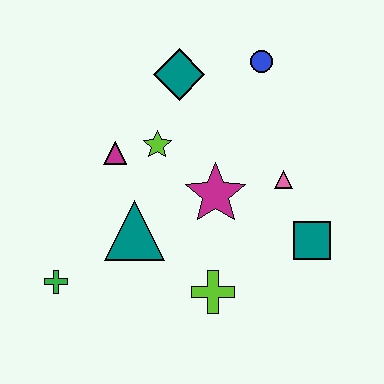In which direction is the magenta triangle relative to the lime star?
The magenta triangle is to the left of the lime star.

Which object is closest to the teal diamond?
The lime star is closest to the teal diamond.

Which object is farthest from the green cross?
The blue circle is farthest from the green cross.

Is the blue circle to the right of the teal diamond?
Yes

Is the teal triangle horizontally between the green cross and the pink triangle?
Yes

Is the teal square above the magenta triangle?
No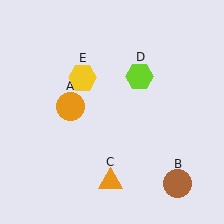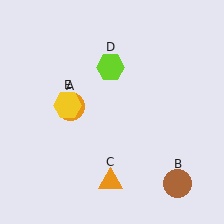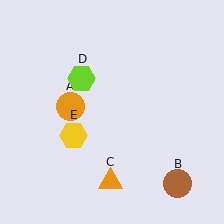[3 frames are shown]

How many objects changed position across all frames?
2 objects changed position: lime hexagon (object D), yellow hexagon (object E).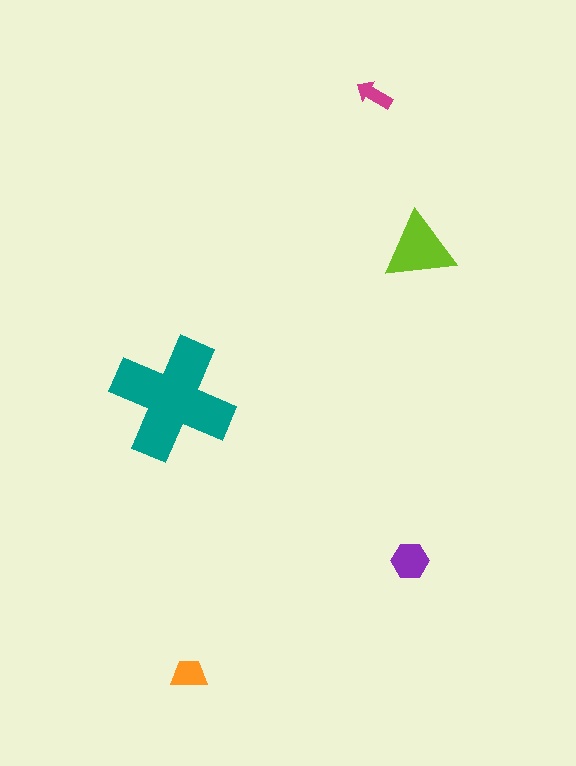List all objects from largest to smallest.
The teal cross, the lime triangle, the purple hexagon, the orange trapezoid, the magenta arrow.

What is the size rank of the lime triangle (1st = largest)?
2nd.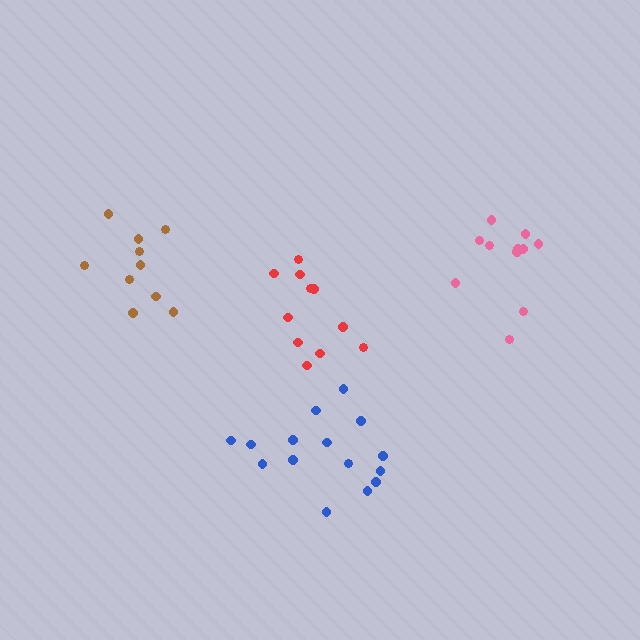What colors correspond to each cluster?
The clusters are colored: brown, blue, red, pink.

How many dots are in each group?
Group 1: 10 dots, Group 2: 15 dots, Group 3: 11 dots, Group 4: 11 dots (47 total).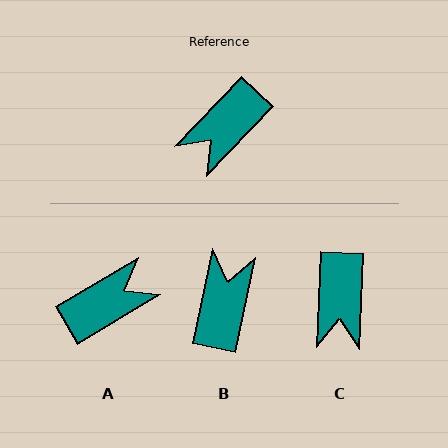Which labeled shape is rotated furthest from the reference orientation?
A, about 164 degrees away.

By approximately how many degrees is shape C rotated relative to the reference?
Approximately 41 degrees counter-clockwise.